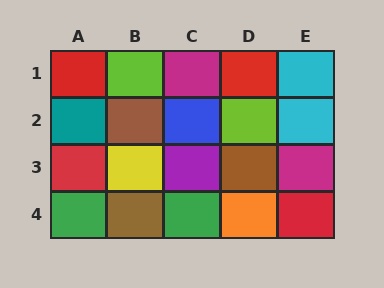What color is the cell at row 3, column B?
Yellow.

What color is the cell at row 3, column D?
Brown.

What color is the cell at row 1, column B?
Lime.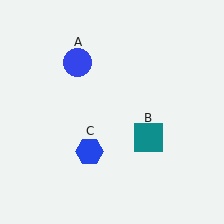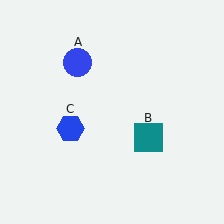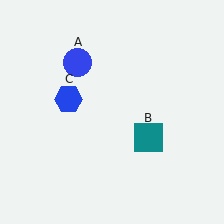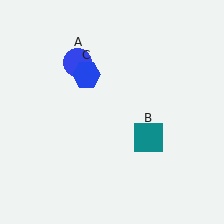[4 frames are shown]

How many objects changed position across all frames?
1 object changed position: blue hexagon (object C).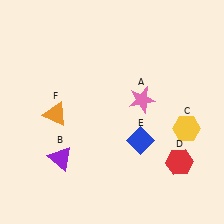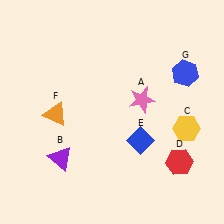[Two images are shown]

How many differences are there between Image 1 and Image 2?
There is 1 difference between the two images.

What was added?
A blue hexagon (G) was added in Image 2.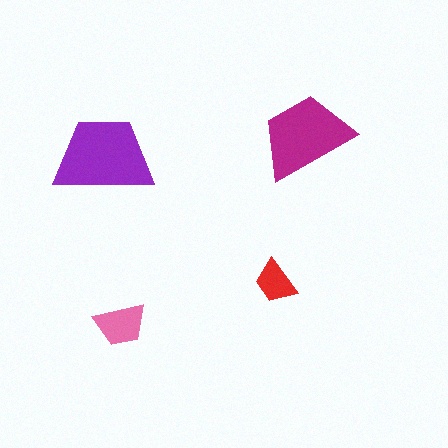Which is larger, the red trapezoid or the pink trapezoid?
The pink one.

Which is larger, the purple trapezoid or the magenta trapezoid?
The purple one.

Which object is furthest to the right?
The magenta trapezoid is rightmost.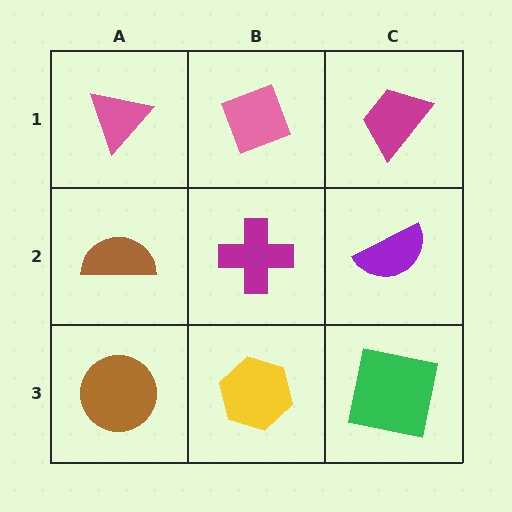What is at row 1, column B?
A pink diamond.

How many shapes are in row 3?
3 shapes.